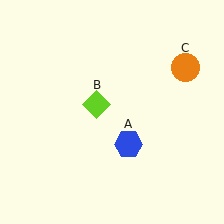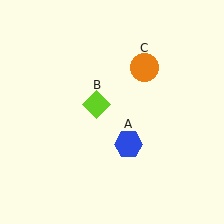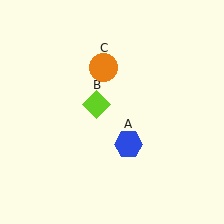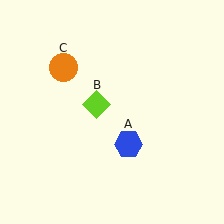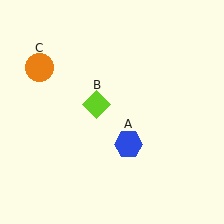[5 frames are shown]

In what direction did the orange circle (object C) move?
The orange circle (object C) moved left.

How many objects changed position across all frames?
1 object changed position: orange circle (object C).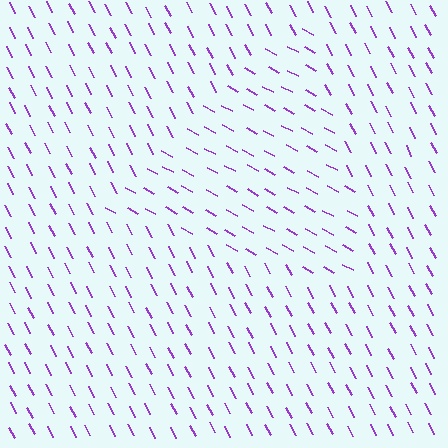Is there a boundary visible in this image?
Yes, there is a texture boundary formed by a change in line orientation.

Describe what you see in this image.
The image is filled with small purple line segments. A triangle region in the image has lines oriented differently from the surrounding lines, creating a visible texture boundary.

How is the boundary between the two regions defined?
The boundary is defined purely by a change in line orientation (approximately 34 degrees difference). All lines are the same color and thickness.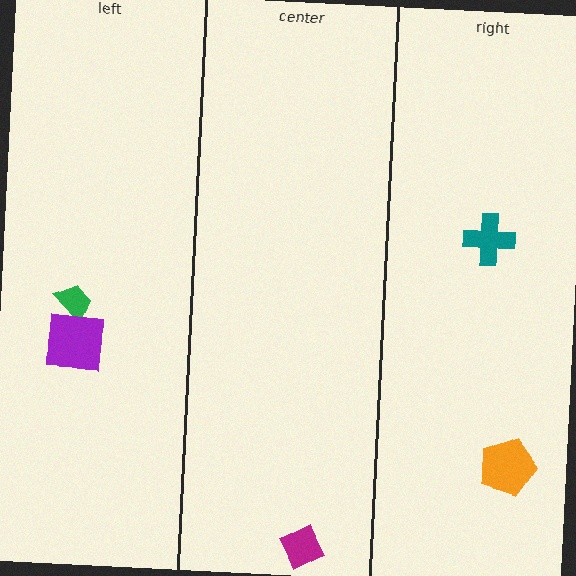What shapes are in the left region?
The green trapezoid, the purple square.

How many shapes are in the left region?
2.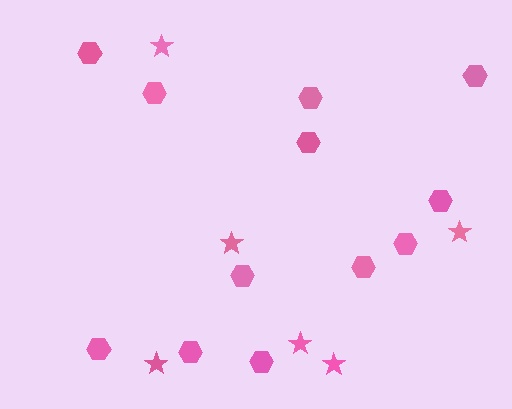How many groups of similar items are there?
There are 2 groups: one group of hexagons (12) and one group of stars (6).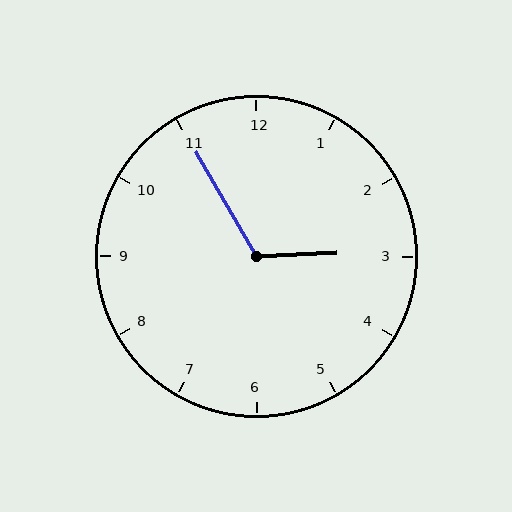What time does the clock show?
2:55.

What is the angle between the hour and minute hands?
Approximately 118 degrees.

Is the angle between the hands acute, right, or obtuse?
It is obtuse.